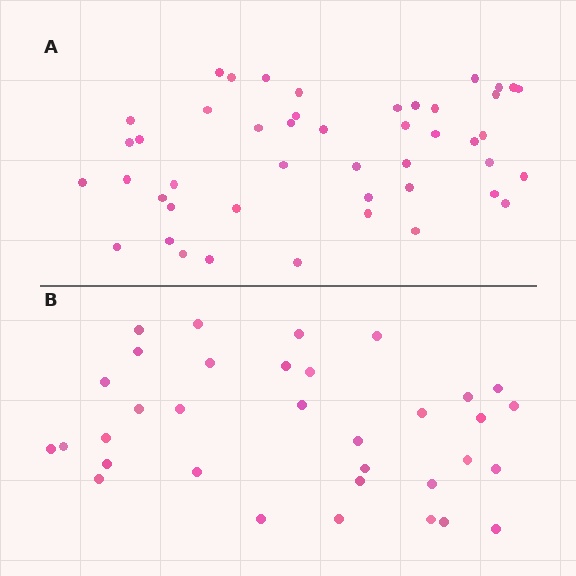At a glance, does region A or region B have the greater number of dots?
Region A (the top region) has more dots.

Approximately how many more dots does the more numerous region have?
Region A has roughly 12 or so more dots than region B.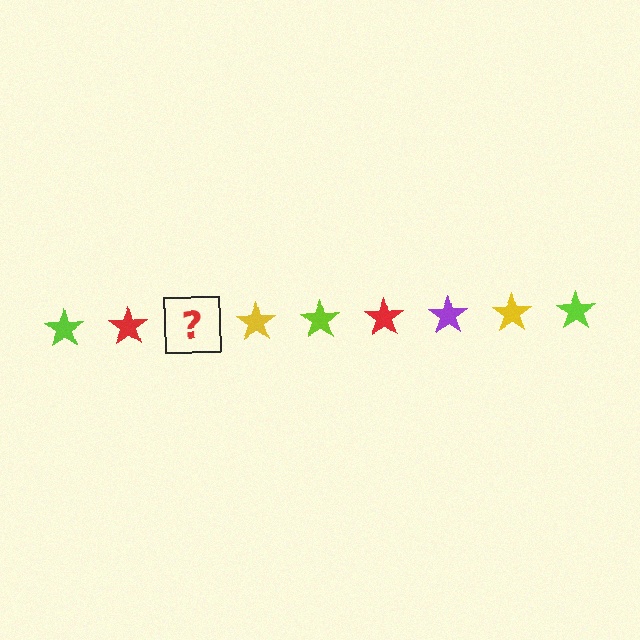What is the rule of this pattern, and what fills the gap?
The rule is that the pattern cycles through lime, red, purple, yellow stars. The gap should be filled with a purple star.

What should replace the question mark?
The question mark should be replaced with a purple star.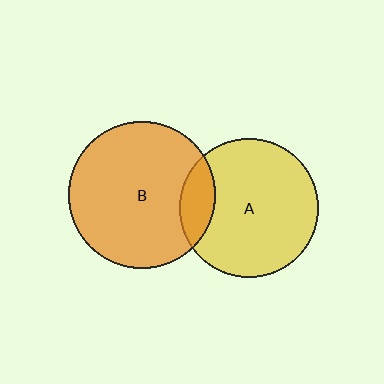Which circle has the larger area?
Circle B (orange).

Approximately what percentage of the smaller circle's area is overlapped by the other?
Approximately 15%.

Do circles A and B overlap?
Yes.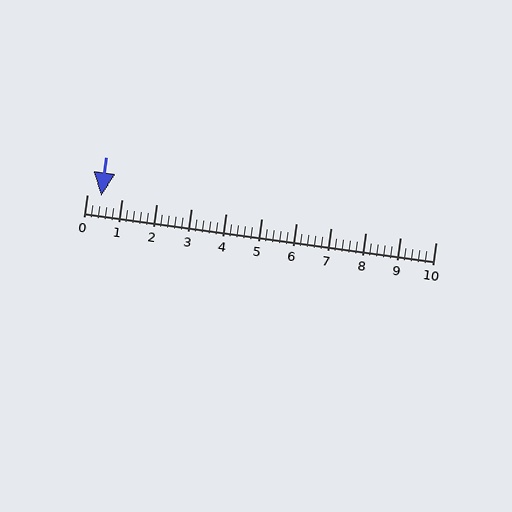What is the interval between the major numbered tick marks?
The major tick marks are spaced 1 units apart.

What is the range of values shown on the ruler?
The ruler shows values from 0 to 10.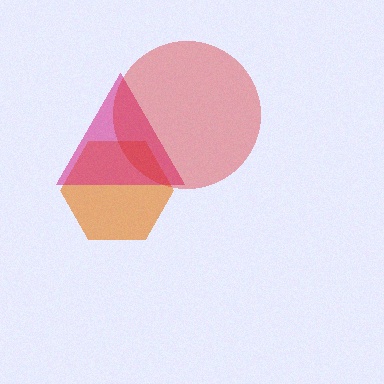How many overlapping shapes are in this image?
There are 3 overlapping shapes in the image.